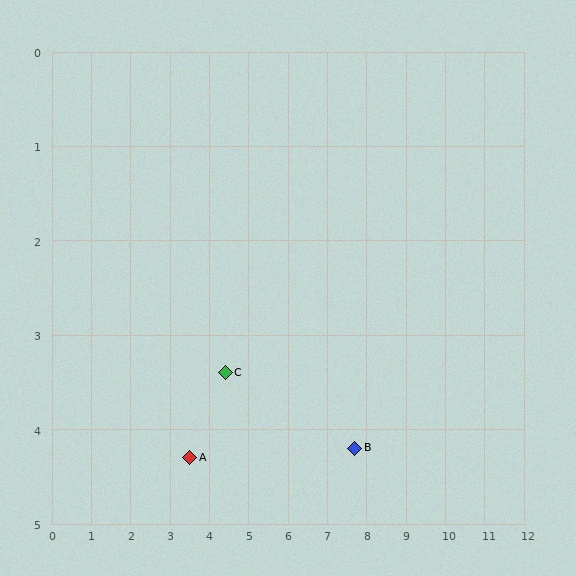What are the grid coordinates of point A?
Point A is at approximately (3.5, 4.3).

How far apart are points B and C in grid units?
Points B and C are about 3.4 grid units apart.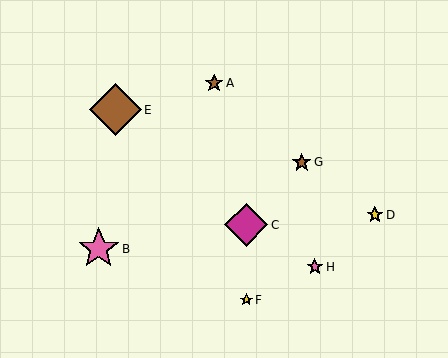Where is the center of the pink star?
The center of the pink star is at (315, 267).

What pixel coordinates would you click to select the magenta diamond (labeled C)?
Click at (246, 225) to select the magenta diamond C.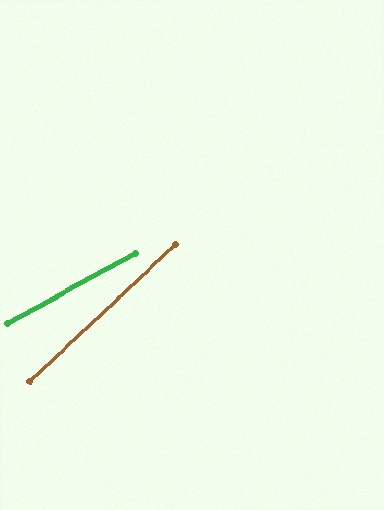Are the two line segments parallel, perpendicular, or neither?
Neither parallel nor perpendicular — they differ by about 15°.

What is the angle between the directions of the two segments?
Approximately 15 degrees.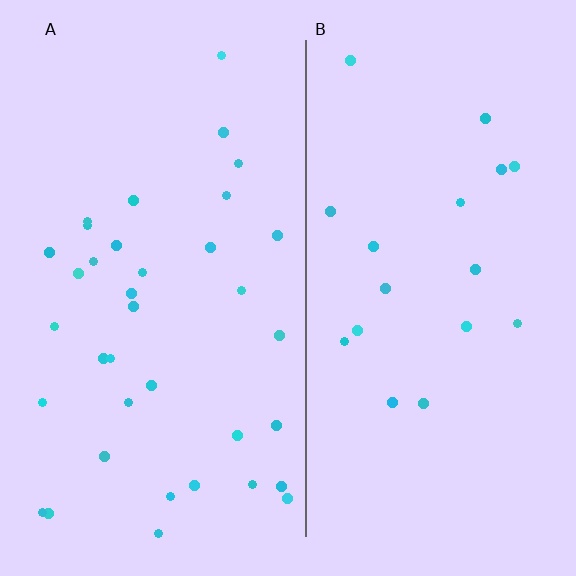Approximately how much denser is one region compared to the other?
Approximately 2.0× — region A over region B.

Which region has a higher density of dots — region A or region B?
A (the left).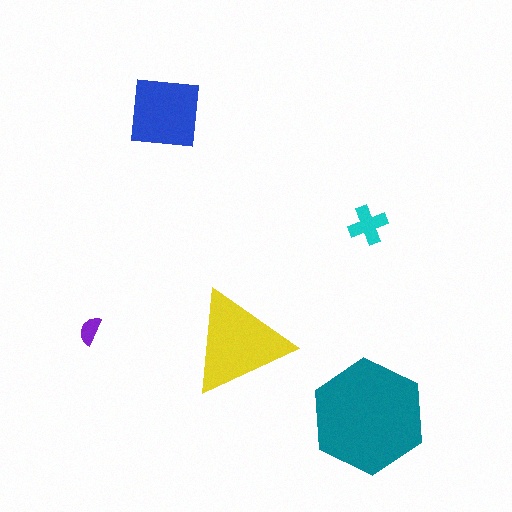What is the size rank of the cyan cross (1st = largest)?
4th.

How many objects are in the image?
There are 5 objects in the image.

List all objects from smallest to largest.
The purple semicircle, the cyan cross, the blue square, the yellow triangle, the teal hexagon.